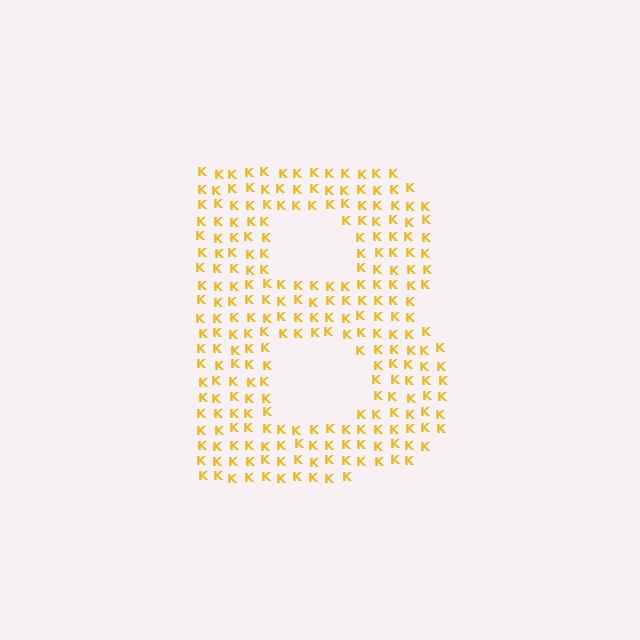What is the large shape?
The large shape is the letter B.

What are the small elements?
The small elements are letter K's.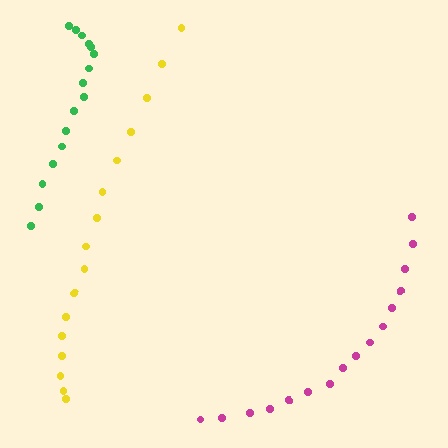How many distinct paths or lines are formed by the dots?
There are 3 distinct paths.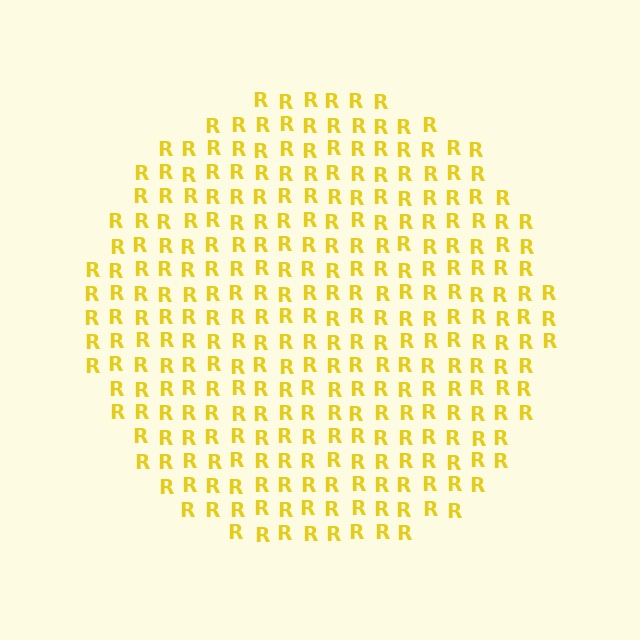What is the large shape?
The large shape is a circle.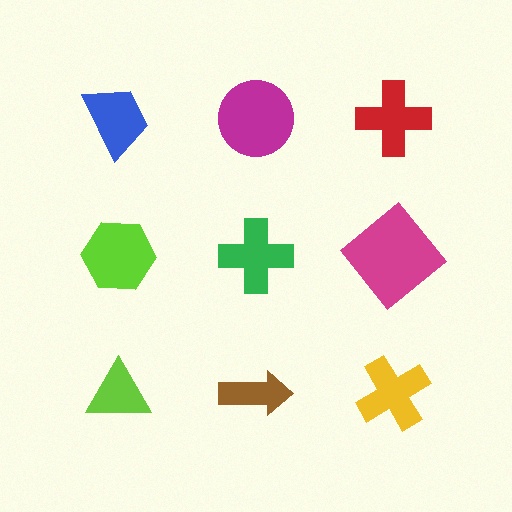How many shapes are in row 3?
3 shapes.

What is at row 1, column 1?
A blue trapezoid.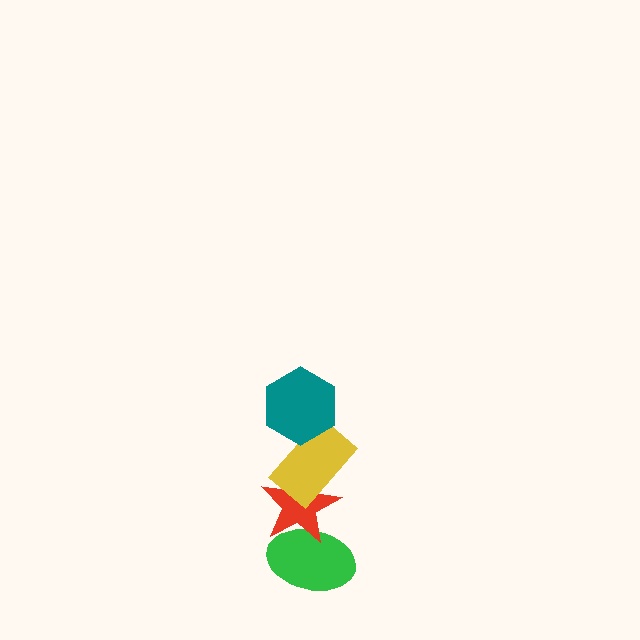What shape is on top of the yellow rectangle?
The teal hexagon is on top of the yellow rectangle.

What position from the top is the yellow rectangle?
The yellow rectangle is 2nd from the top.